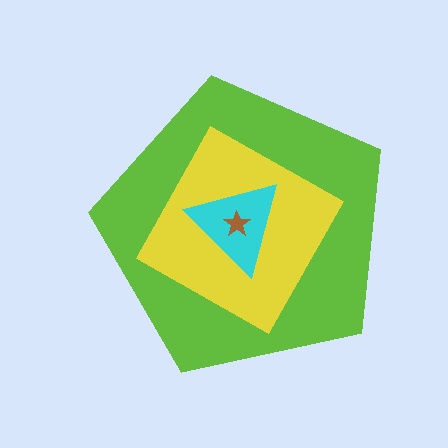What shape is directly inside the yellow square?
The cyan triangle.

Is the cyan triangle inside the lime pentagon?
Yes.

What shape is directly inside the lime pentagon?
The yellow square.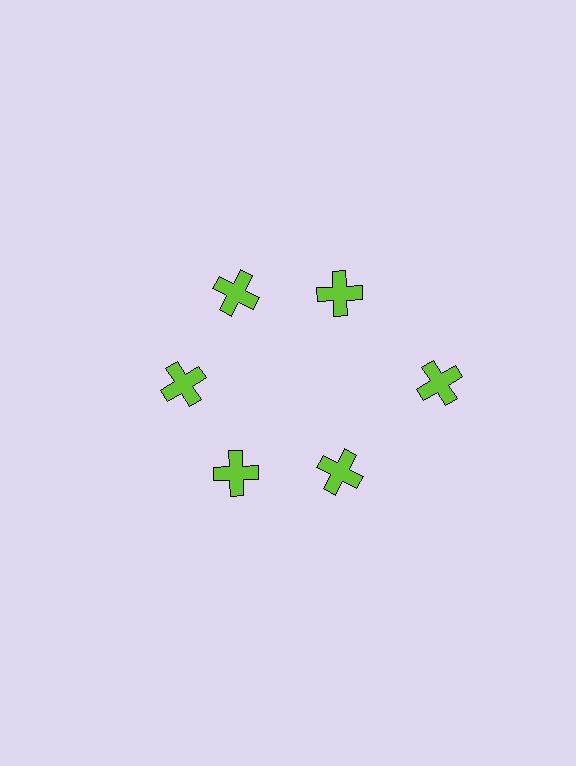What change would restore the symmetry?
The symmetry would be restored by moving it inward, back onto the ring so that all 6 crosses sit at equal angles and equal distance from the center.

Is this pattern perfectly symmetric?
No. The 6 lime crosses are arranged in a ring, but one element near the 3 o'clock position is pushed outward from the center, breaking the 6-fold rotational symmetry.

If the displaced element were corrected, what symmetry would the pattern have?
It would have 6-fold rotational symmetry — the pattern would map onto itself every 60 degrees.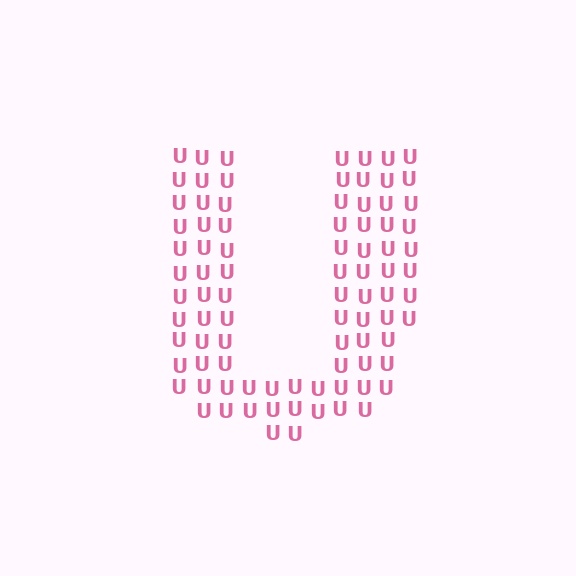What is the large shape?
The large shape is the letter U.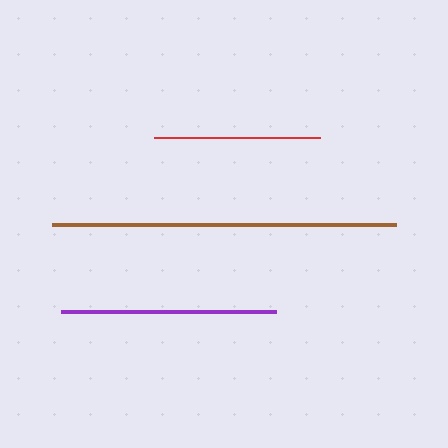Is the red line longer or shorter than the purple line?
The purple line is longer than the red line.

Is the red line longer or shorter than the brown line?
The brown line is longer than the red line.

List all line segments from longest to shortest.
From longest to shortest: brown, purple, red.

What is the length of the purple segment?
The purple segment is approximately 215 pixels long.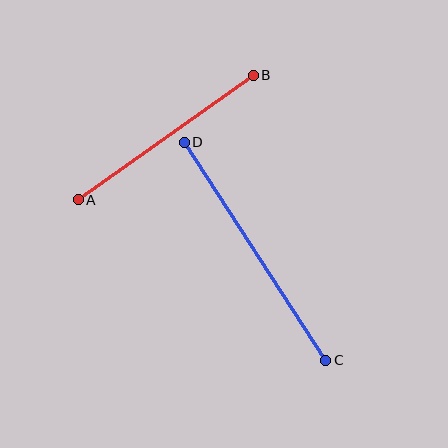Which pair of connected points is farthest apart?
Points C and D are farthest apart.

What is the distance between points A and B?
The distance is approximately 215 pixels.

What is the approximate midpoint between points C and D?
The midpoint is at approximately (255, 251) pixels.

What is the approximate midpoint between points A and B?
The midpoint is at approximately (166, 138) pixels.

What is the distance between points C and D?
The distance is approximately 260 pixels.